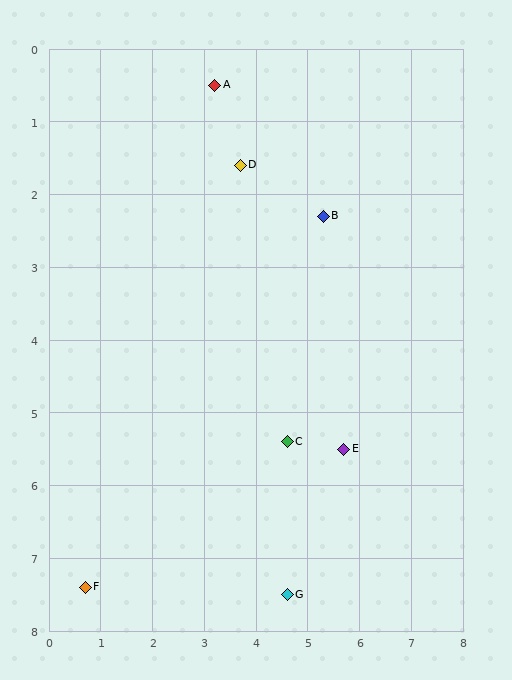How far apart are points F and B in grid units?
Points F and B are about 6.9 grid units apart.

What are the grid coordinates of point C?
Point C is at approximately (4.6, 5.4).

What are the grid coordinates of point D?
Point D is at approximately (3.7, 1.6).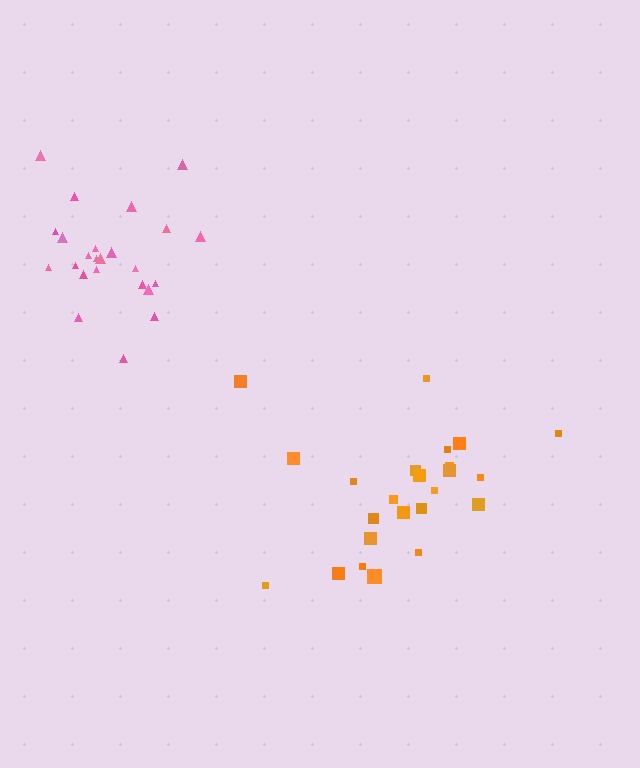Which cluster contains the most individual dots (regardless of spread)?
Orange (24).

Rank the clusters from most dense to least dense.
pink, orange.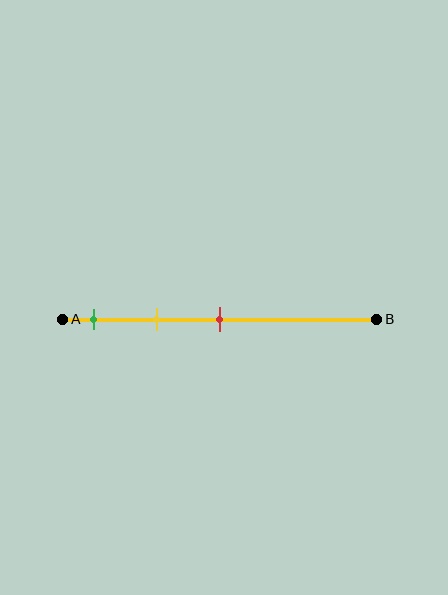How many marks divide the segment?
There are 3 marks dividing the segment.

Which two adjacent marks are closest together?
The green and yellow marks are the closest adjacent pair.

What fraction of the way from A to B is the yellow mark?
The yellow mark is approximately 30% (0.3) of the way from A to B.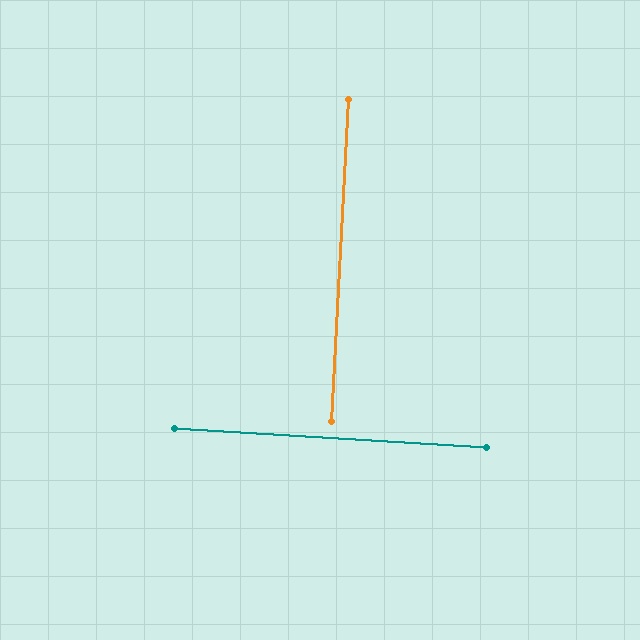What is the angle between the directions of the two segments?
Approximately 90 degrees.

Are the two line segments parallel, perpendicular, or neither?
Perpendicular — they meet at approximately 90°.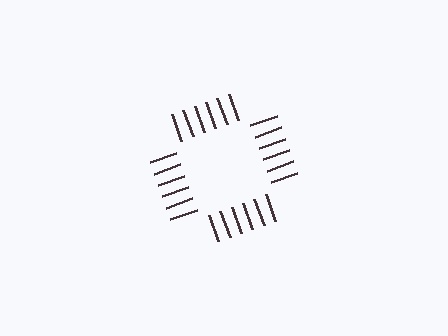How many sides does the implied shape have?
4 sides — the line-ends trace a square.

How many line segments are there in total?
24 — 6 along each of the 4 edges.